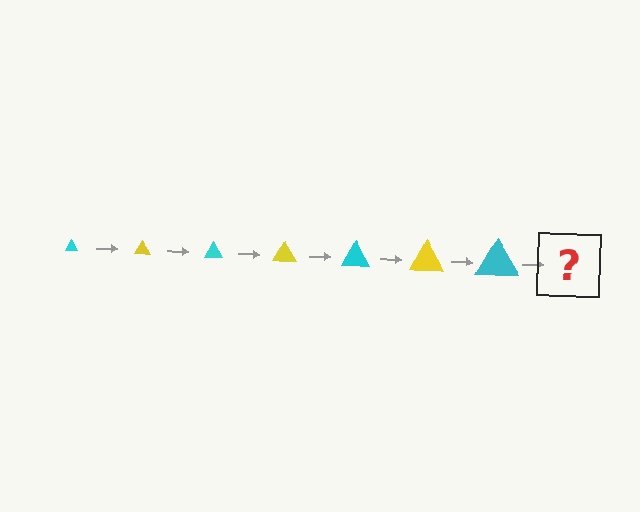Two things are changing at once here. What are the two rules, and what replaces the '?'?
The two rules are that the triangle grows larger each step and the color cycles through cyan and yellow. The '?' should be a yellow triangle, larger than the previous one.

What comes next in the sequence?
The next element should be a yellow triangle, larger than the previous one.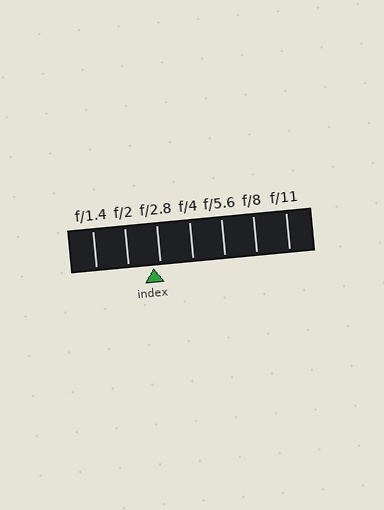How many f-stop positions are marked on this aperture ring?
There are 7 f-stop positions marked.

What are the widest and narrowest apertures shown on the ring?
The widest aperture shown is f/1.4 and the narrowest is f/11.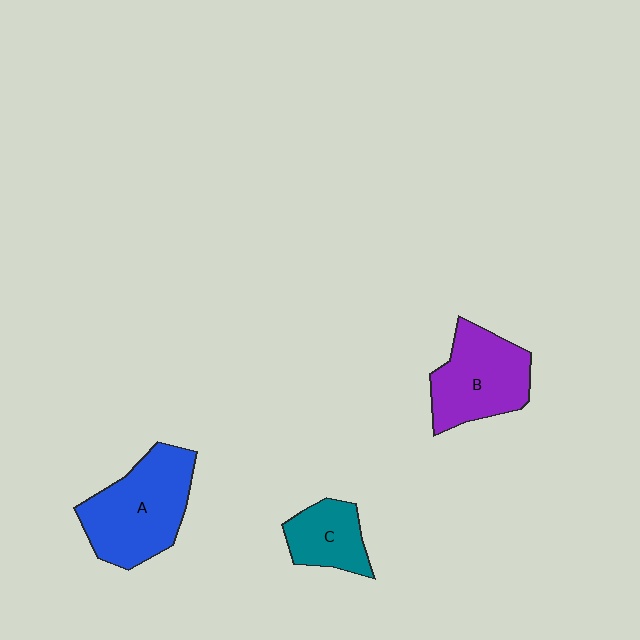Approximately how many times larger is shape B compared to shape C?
Approximately 1.6 times.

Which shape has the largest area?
Shape A (blue).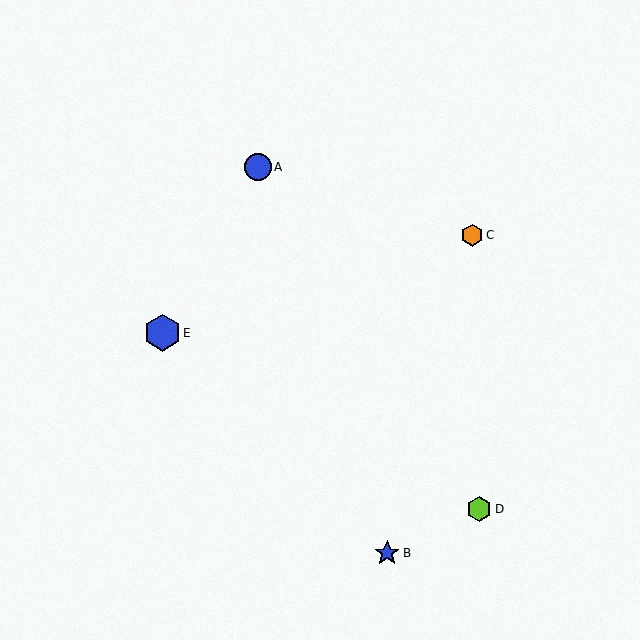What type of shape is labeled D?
Shape D is a lime hexagon.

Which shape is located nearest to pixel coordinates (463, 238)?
The orange hexagon (labeled C) at (472, 235) is nearest to that location.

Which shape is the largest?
The blue hexagon (labeled E) is the largest.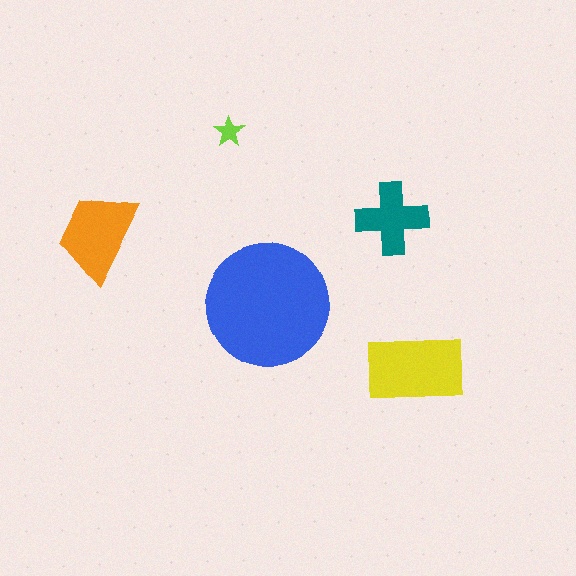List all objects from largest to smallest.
The blue circle, the yellow rectangle, the orange trapezoid, the teal cross, the lime star.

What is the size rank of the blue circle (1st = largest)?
1st.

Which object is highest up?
The lime star is topmost.